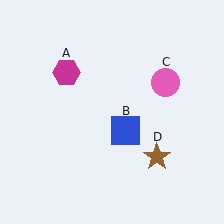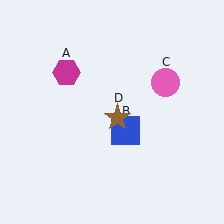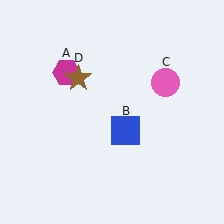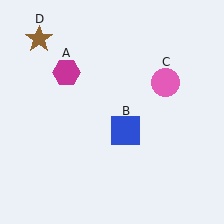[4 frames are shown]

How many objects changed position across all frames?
1 object changed position: brown star (object D).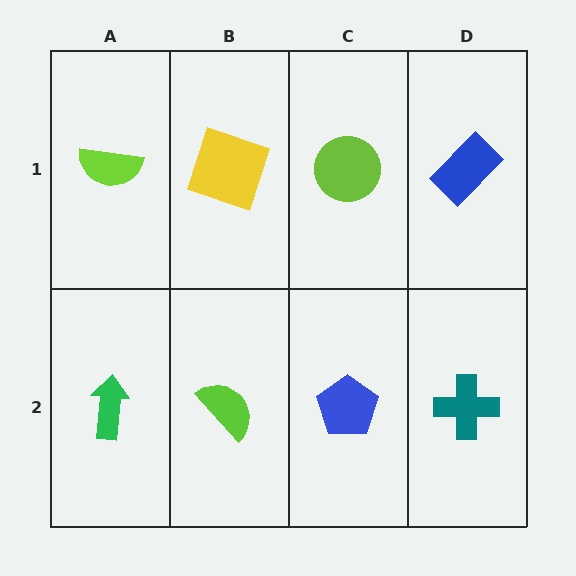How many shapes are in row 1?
4 shapes.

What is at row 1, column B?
A yellow square.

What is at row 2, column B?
A lime semicircle.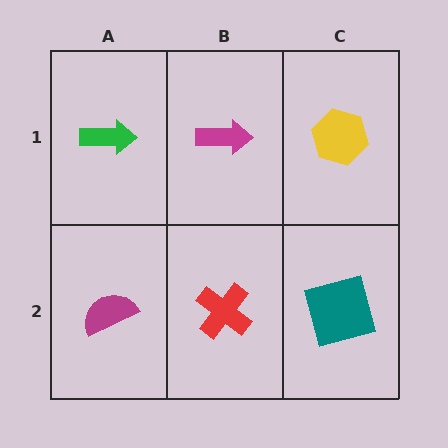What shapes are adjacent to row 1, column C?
A teal square (row 2, column C), a magenta arrow (row 1, column B).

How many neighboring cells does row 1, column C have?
2.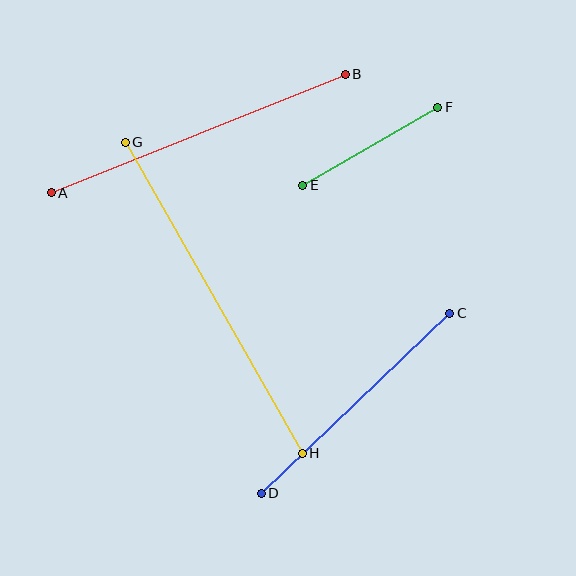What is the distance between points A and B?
The distance is approximately 317 pixels.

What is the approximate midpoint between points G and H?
The midpoint is at approximately (214, 298) pixels.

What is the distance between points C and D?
The distance is approximately 260 pixels.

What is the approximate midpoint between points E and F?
The midpoint is at approximately (370, 146) pixels.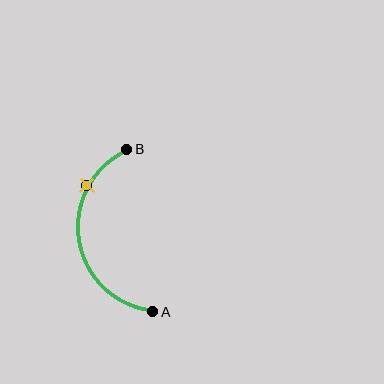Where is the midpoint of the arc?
The arc midpoint is the point on the curve farthest from the straight line joining A and B. It sits to the left of that line.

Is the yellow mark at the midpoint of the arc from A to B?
No. The yellow mark lies on the arc but is closer to endpoint B. The arc midpoint would be at the point on the curve equidistant along the arc from both A and B.